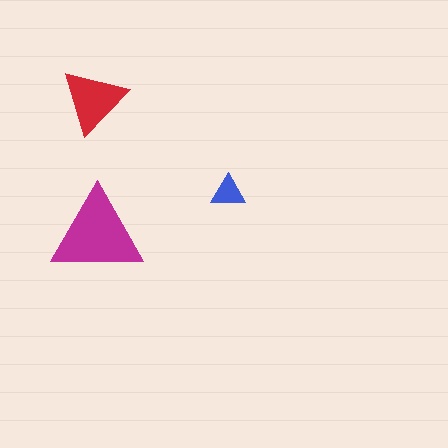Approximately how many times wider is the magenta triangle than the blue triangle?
About 2.5 times wider.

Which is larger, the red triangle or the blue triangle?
The red one.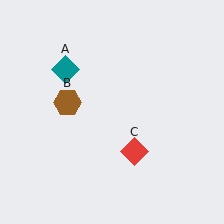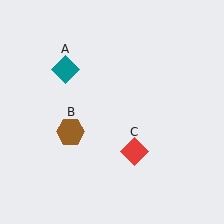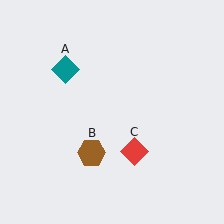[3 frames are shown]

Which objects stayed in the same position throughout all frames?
Teal diamond (object A) and red diamond (object C) remained stationary.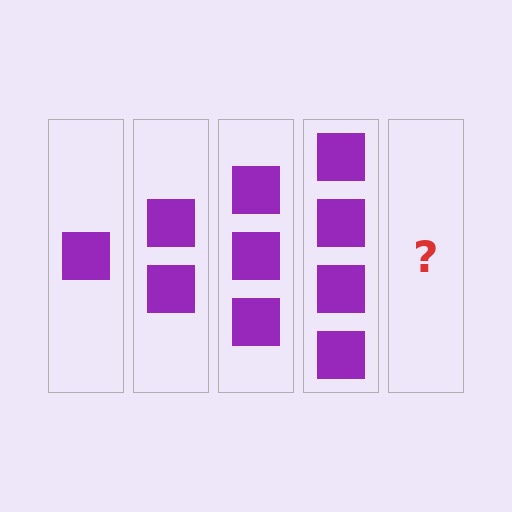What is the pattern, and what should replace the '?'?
The pattern is that each step adds one more square. The '?' should be 5 squares.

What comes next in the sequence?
The next element should be 5 squares.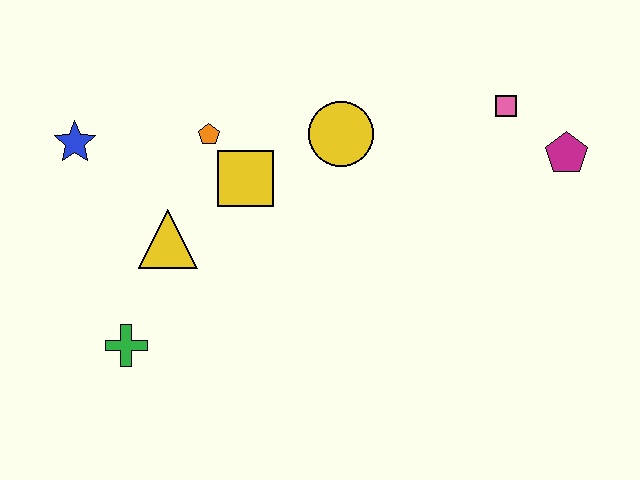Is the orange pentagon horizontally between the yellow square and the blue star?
Yes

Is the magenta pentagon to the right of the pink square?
Yes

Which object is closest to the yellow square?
The orange pentagon is closest to the yellow square.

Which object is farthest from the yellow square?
The magenta pentagon is farthest from the yellow square.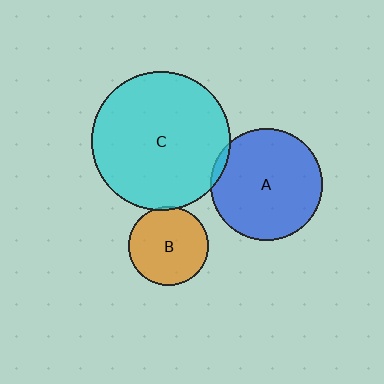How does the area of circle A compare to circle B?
Approximately 2.0 times.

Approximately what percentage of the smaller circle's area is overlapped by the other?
Approximately 5%.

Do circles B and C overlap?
Yes.